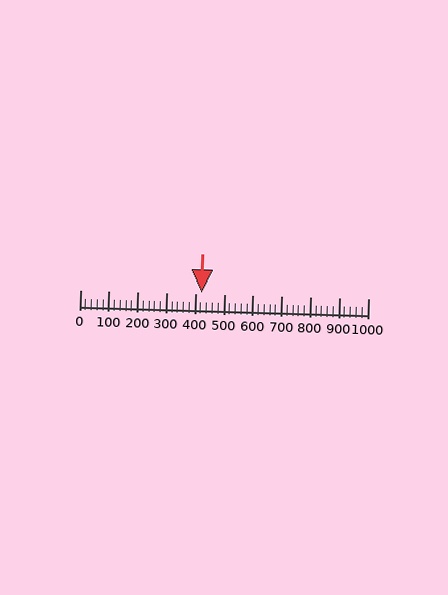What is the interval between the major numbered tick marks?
The major tick marks are spaced 100 units apart.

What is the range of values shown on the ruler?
The ruler shows values from 0 to 1000.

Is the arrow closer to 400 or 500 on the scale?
The arrow is closer to 400.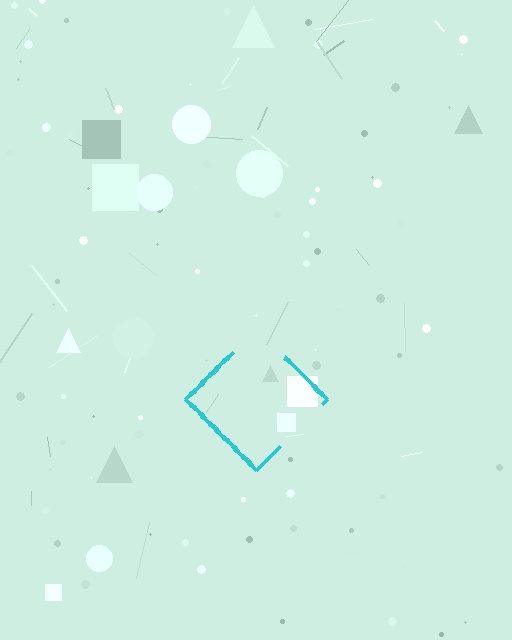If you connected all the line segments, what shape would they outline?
They would outline a diamond.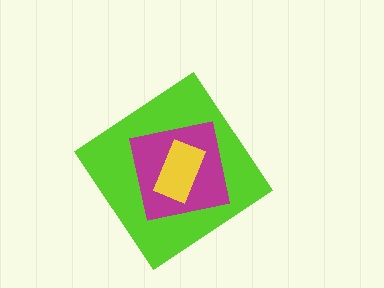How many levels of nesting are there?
3.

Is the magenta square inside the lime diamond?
Yes.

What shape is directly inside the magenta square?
The yellow rectangle.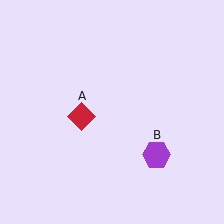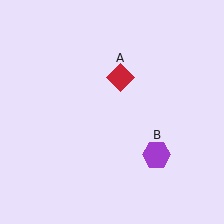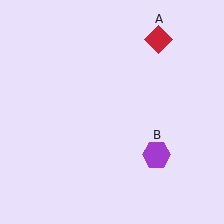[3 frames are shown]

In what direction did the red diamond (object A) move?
The red diamond (object A) moved up and to the right.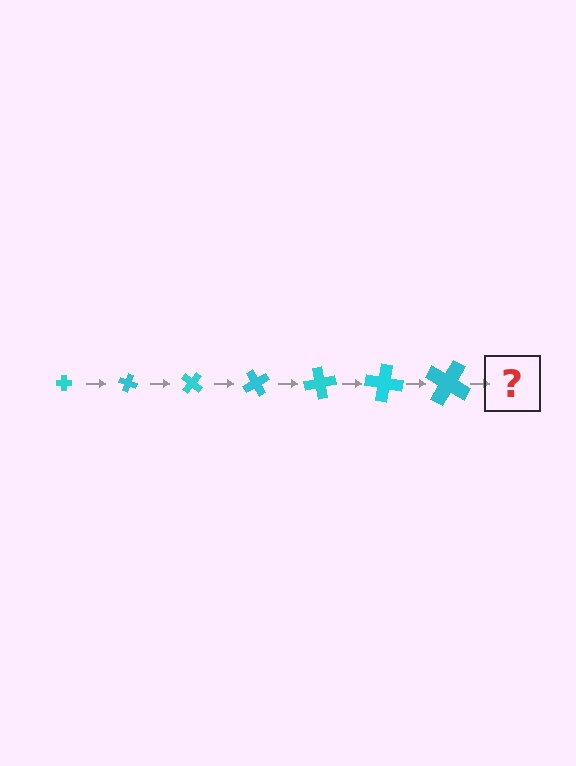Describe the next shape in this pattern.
It should be a cross, larger than the previous one and rotated 140 degrees from the start.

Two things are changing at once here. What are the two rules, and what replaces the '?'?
The two rules are that the cross grows larger each step and it rotates 20 degrees each step. The '?' should be a cross, larger than the previous one and rotated 140 degrees from the start.